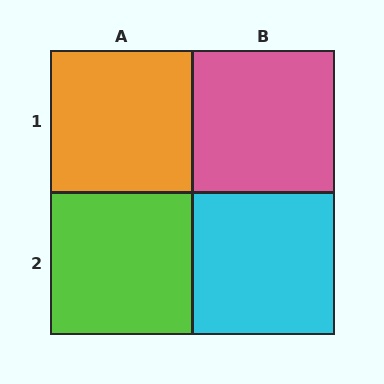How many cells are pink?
1 cell is pink.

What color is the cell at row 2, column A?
Lime.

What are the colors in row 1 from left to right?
Orange, pink.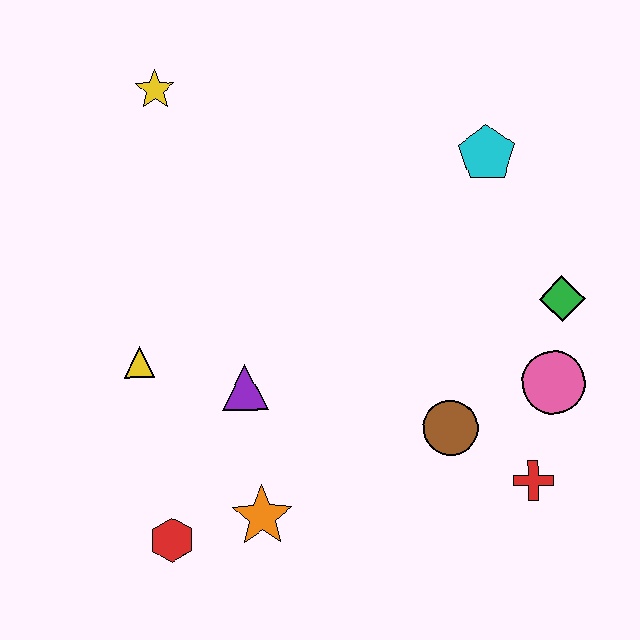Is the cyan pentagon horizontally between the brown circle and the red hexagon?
No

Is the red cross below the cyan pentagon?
Yes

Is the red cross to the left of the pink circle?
Yes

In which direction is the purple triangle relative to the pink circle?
The purple triangle is to the left of the pink circle.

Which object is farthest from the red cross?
The yellow star is farthest from the red cross.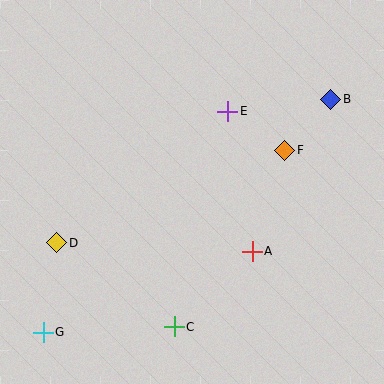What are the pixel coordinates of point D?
Point D is at (57, 243).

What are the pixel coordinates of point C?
Point C is at (174, 327).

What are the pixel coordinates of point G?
Point G is at (43, 332).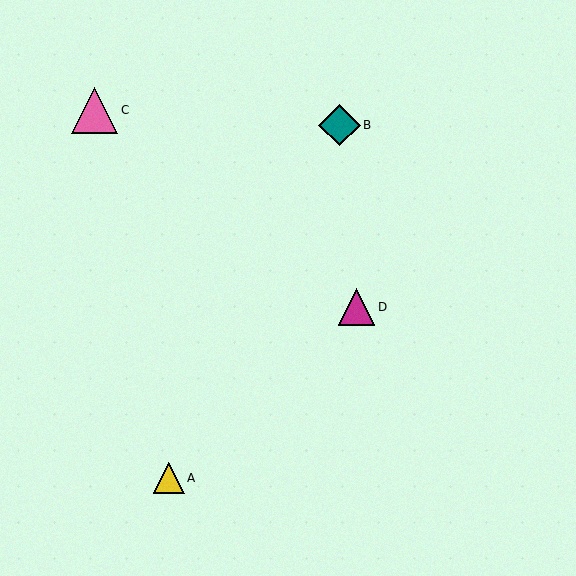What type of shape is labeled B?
Shape B is a teal diamond.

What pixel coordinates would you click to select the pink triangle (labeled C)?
Click at (95, 110) to select the pink triangle C.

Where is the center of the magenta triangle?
The center of the magenta triangle is at (357, 307).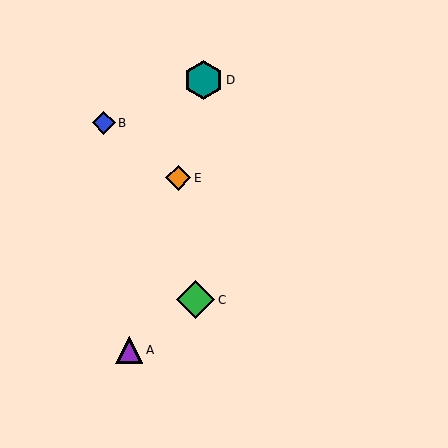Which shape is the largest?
The teal hexagon (labeled D) is the largest.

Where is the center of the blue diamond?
The center of the blue diamond is at (104, 123).